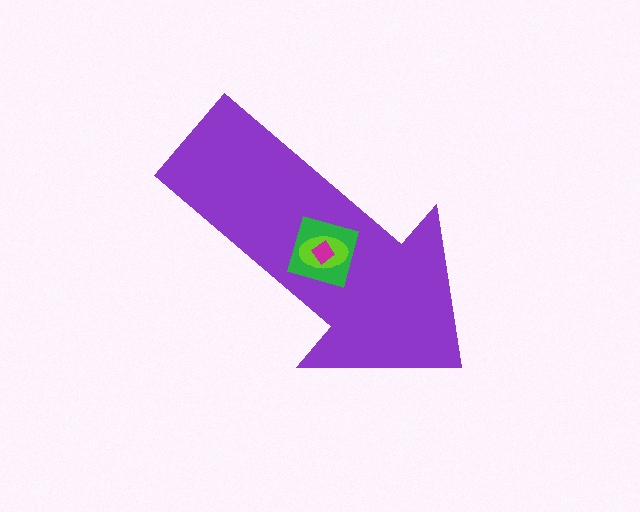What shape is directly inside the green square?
The lime ellipse.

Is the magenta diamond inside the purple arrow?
Yes.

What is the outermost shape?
The purple arrow.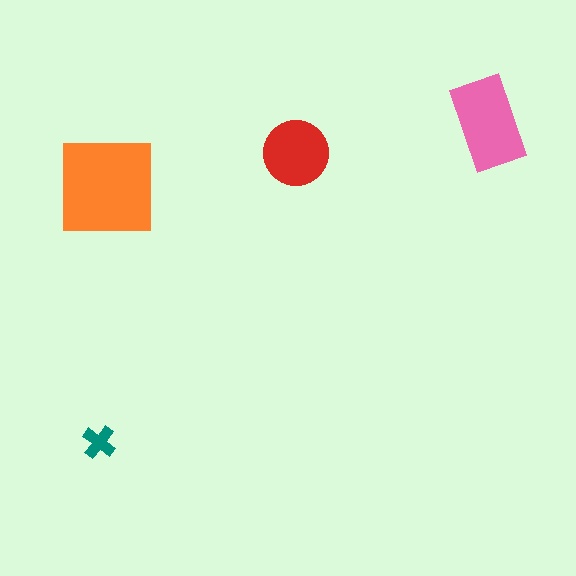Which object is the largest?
The orange square.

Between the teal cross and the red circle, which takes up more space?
The red circle.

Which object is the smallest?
The teal cross.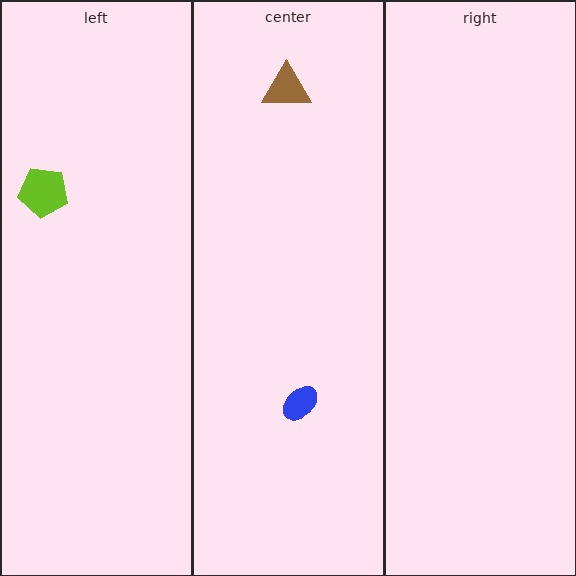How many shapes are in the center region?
2.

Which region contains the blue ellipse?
The center region.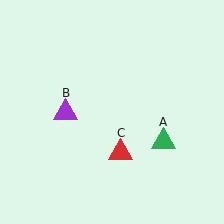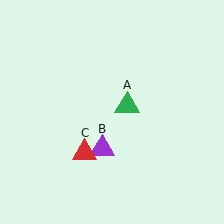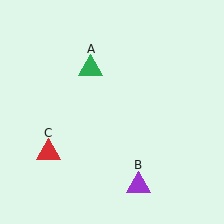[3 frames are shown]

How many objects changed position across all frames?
3 objects changed position: green triangle (object A), purple triangle (object B), red triangle (object C).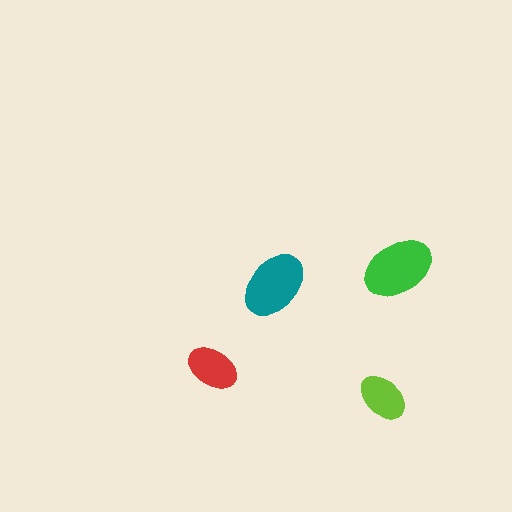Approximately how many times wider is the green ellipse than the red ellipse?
About 1.5 times wider.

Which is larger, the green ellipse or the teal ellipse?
The green one.